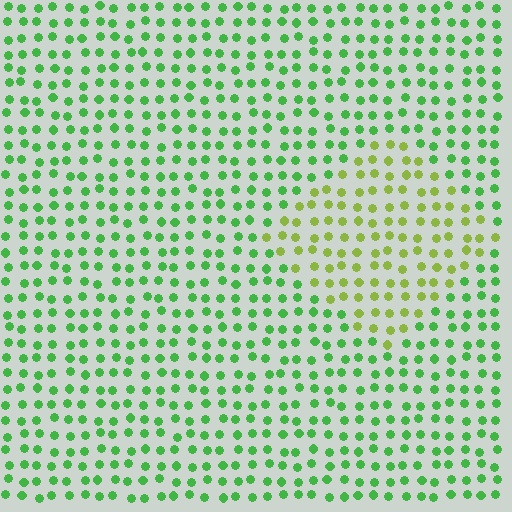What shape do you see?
I see a diamond.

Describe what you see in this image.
The image is filled with small green elements in a uniform arrangement. A diamond-shaped region is visible where the elements are tinted to a slightly different hue, forming a subtle color boundary.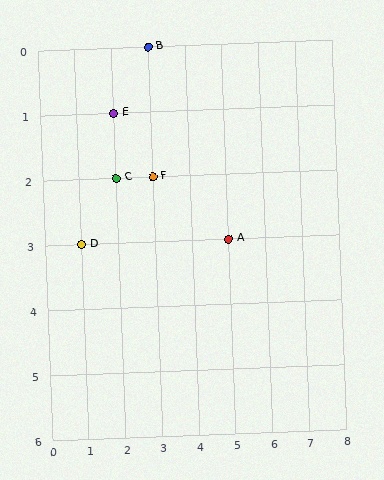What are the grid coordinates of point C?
Point C is at grid coordinates (2, 2).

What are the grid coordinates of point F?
Point F is at grid coordinates (3, 2).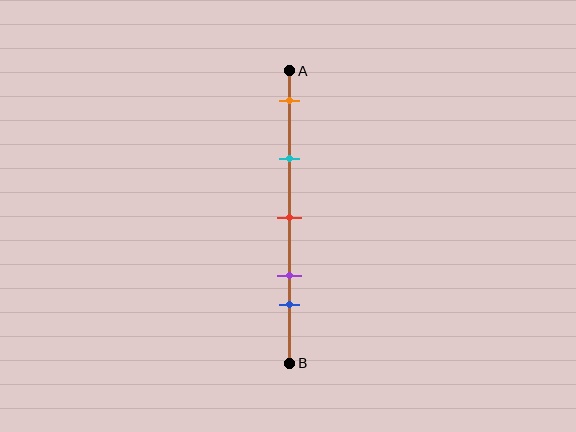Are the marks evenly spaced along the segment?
No, the marks are not evenly spaced.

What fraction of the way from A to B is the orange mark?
The orange mark is approximately 10% (0.1) of the way from A to B.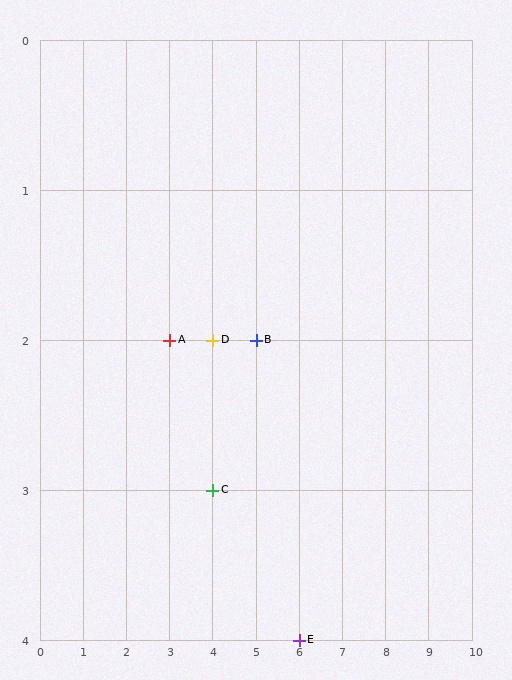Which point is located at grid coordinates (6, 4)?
Point E is at (6, 4).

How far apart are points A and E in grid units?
Points A and E are 3 columns and 2 rows apart (about 3.6 grid units diagonally).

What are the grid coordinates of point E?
Point E is at grid coordinates (6, 4).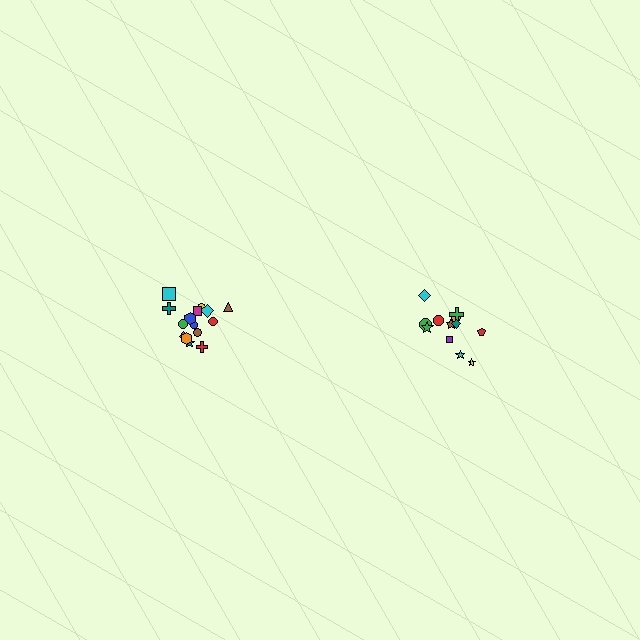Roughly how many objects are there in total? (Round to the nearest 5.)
Roughly 25 objects in total.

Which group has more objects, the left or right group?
The left group.